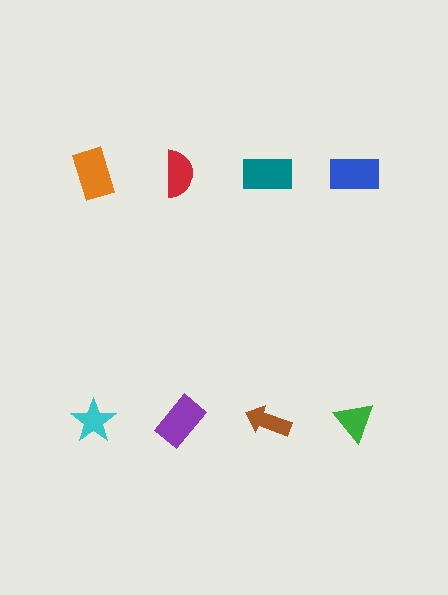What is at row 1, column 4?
A blue rectangle.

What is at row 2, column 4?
A green triangle.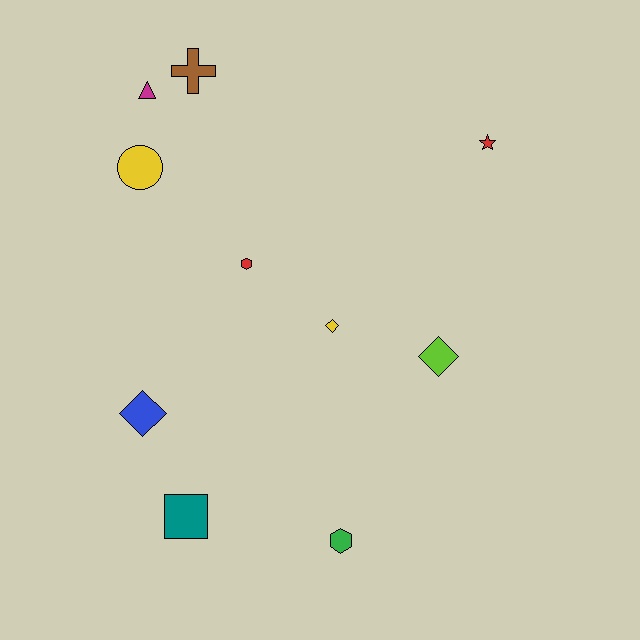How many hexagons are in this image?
There are 2 hexagons.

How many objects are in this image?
There are 10 objects.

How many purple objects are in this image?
There are no purple objects.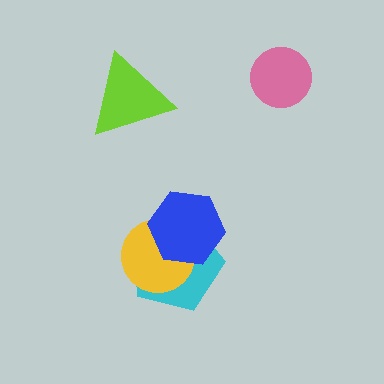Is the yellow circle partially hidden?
Yes, it is partially covered by another shape.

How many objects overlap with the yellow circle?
2 objects overlap with the yellow circle.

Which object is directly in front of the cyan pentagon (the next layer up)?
The yellow circle is directly in front of the cyan pentagon.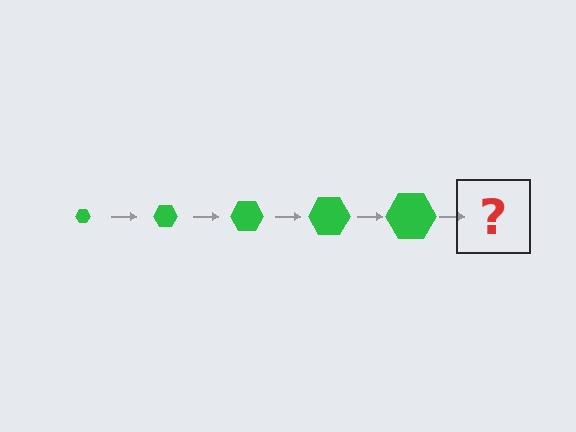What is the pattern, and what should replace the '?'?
The pattern is that the hexagon gets progressively larger each step. The '?' should be a green hexagon, larger than the previous one.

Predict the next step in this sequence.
The next step is a green hexagon, larger than the previous one.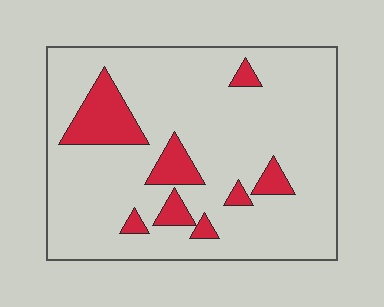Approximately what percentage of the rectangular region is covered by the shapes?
Approximately 15%.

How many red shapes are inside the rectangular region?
8.